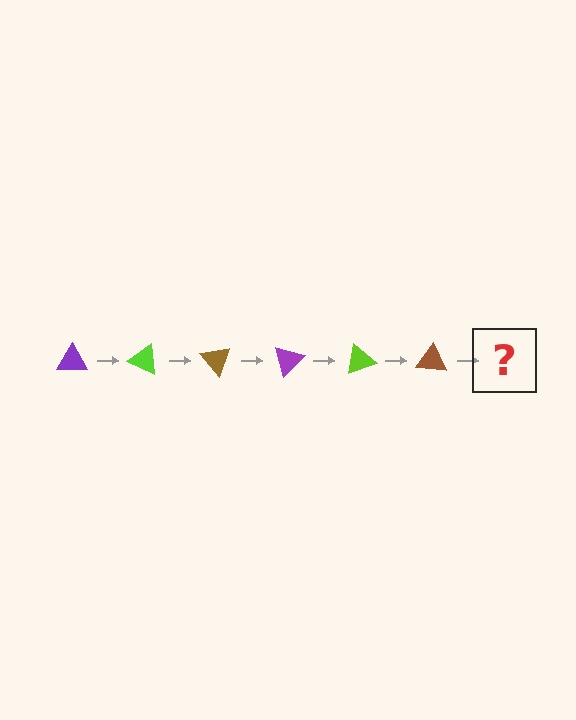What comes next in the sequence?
The next element should be a purple triangle, rotated 150 degrees from the start.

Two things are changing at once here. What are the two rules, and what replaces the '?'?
The two rules are that it rotates 25 degrees each step and the color cycles through purple, lime, and brown. The '?' should be a purple triangle, rotated 150 degrees from the start.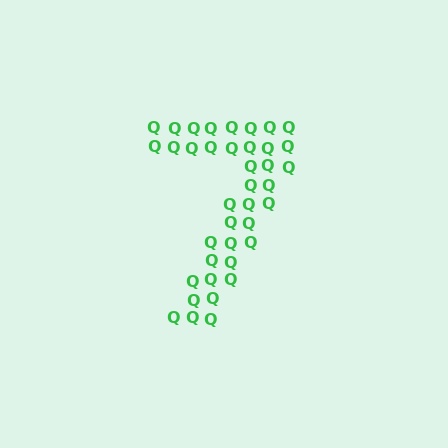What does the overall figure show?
The overall figure shows the digit 7.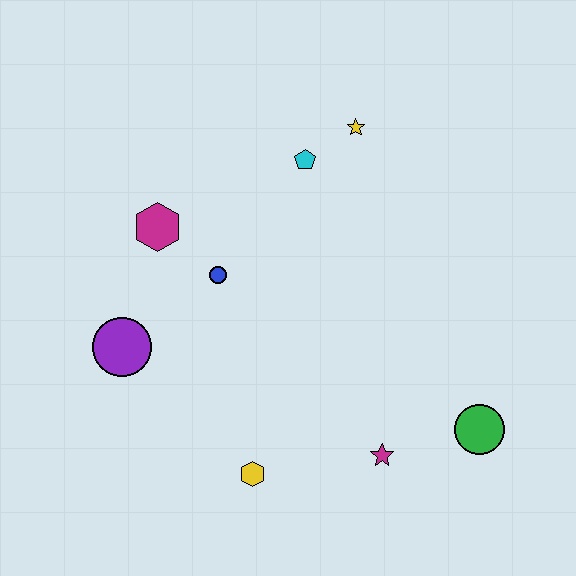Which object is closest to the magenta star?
The green circle is closest to the magenta star.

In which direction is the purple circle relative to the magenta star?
The purple circle is to the left of the magenta star.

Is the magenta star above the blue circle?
No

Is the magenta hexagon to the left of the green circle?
Yes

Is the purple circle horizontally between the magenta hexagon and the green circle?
No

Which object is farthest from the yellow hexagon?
The yellow star is farthest from the yellow hexagon.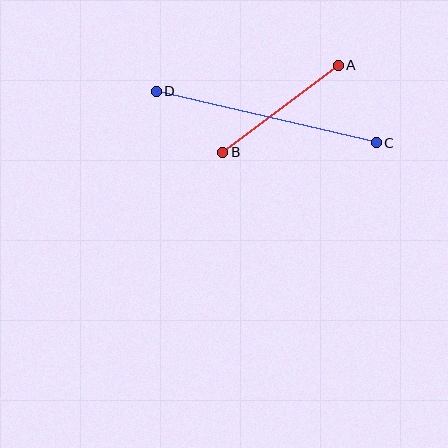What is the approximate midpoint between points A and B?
The midpoint is at approximately (281, 109) pixels.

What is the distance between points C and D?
The distance is approximately 226 pixels.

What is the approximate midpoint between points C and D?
The midpoint is at approximately (266, 117) pixels.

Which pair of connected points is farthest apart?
Points C and D are farthest apart.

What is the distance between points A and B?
The distance is approximately 144 pixels.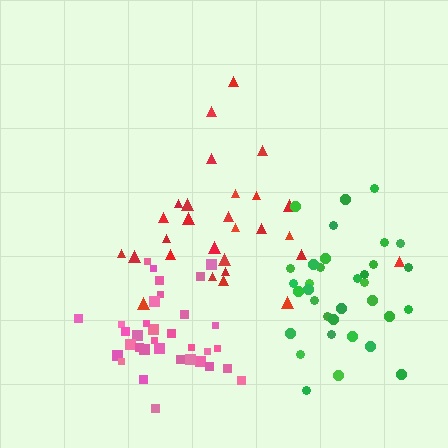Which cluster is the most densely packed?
Green.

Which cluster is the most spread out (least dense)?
Red.